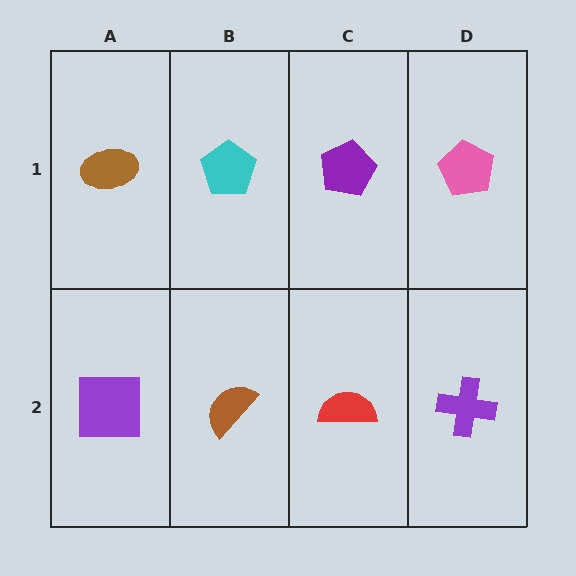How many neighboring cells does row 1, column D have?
2.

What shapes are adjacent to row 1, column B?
A brown semicircle (row 2, column B), a brown ellipse (row 1, column A), a purple pentagon (row 1, column C).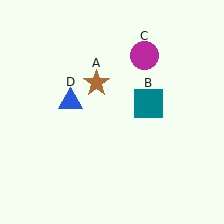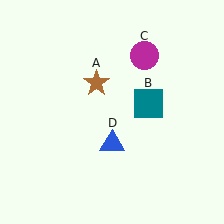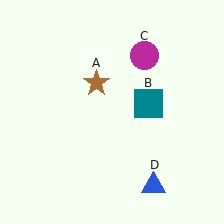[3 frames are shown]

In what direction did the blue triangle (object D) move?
The blue triangle (object D) moved down and to the right.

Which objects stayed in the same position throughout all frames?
Brown star (object A) and teal square (object B) and magenta circle (object C) remained stationary.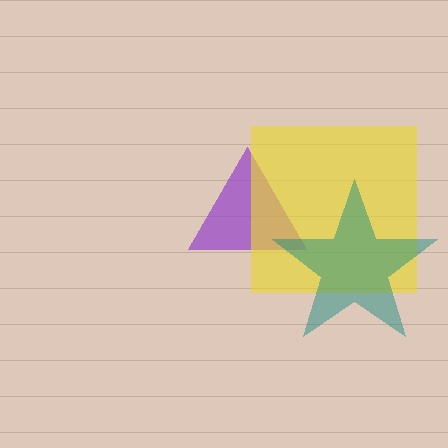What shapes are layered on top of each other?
The layered shapes are: a purple triangle, a yellow square, a teal star.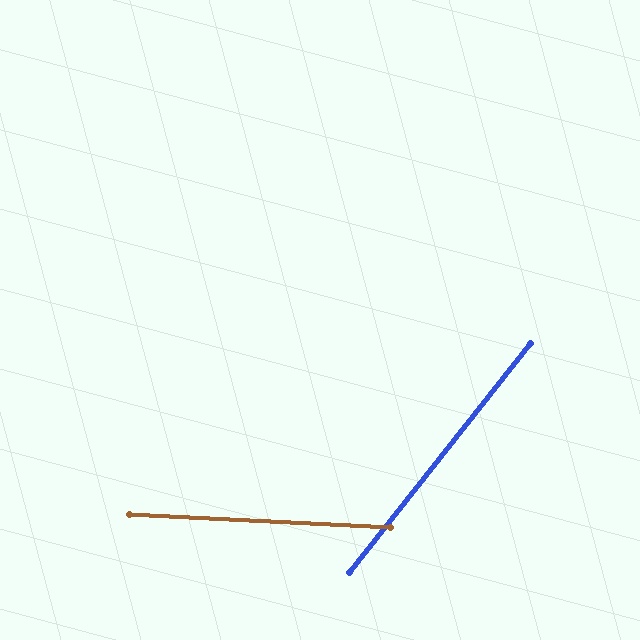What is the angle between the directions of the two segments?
Approximately 55 degrees.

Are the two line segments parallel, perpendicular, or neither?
Neither parallel nor perpendicular — they differ by about 55°.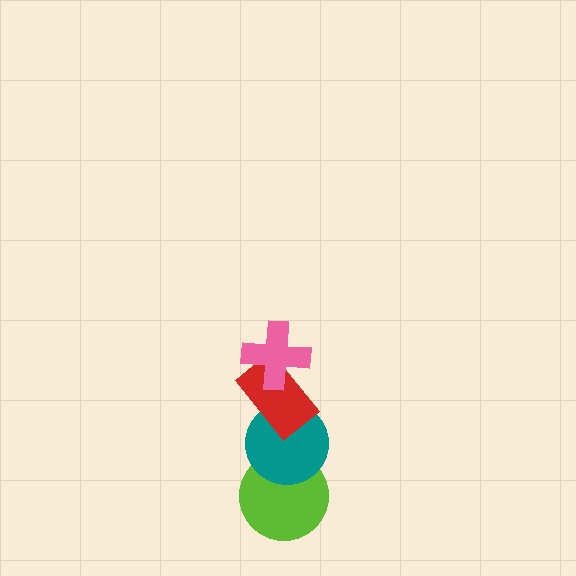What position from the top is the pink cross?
The pink cross is 1st from the top.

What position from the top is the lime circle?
The lime circle is 4th from the top.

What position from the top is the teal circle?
The teal circle is 3rd from the top.